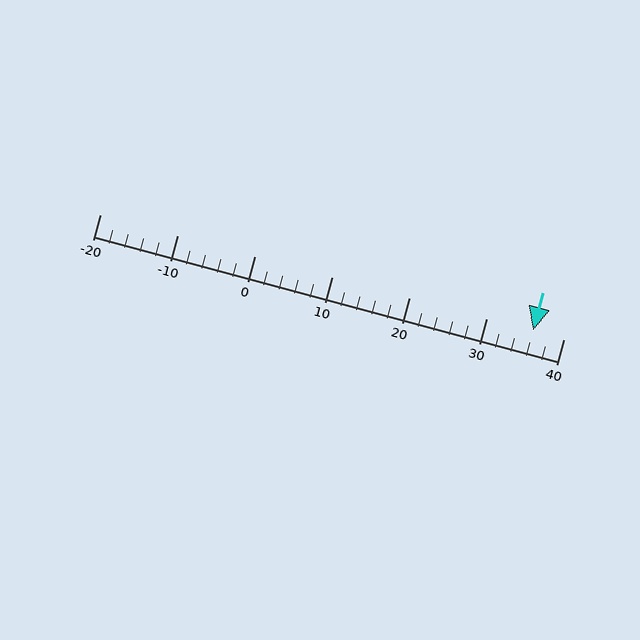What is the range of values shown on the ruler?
The ruler shows values from -20 to 40.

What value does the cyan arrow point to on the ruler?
The cyan arrow points to approximately 36.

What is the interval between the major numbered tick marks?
The major tick marks are spaced 10 units apart.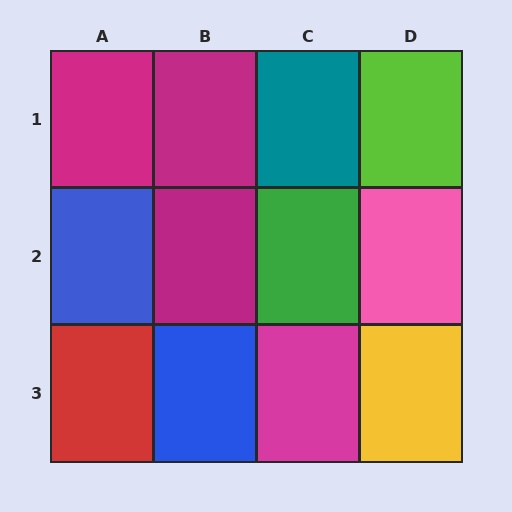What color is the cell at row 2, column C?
Green.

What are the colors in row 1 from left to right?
Magenta, magenta, teal, lime.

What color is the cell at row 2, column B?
Magenta.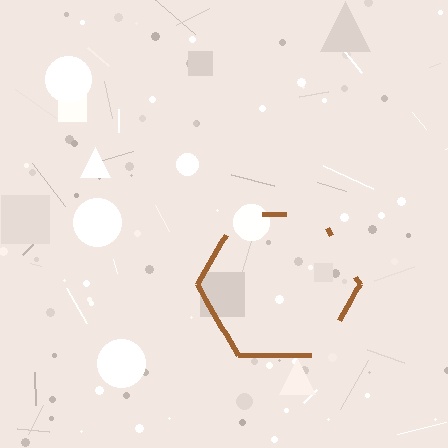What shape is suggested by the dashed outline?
The dashed outline suggests a hexagon.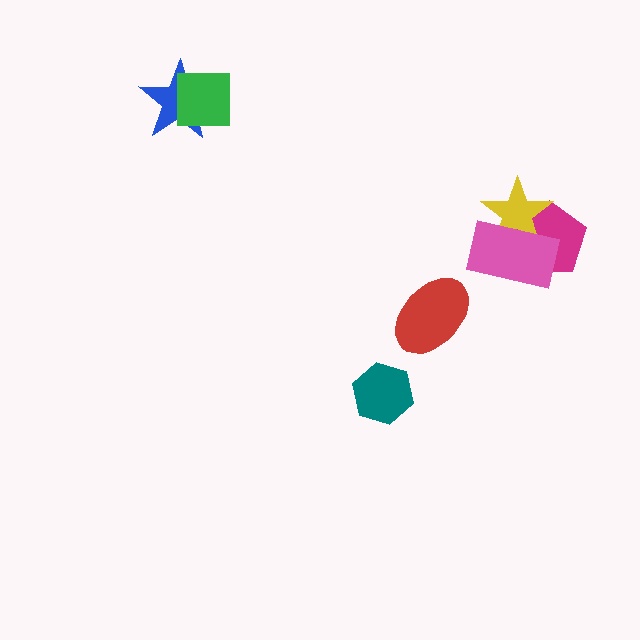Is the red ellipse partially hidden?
No, no other shape covers it.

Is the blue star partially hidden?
Yes, it is partially covered by another shape.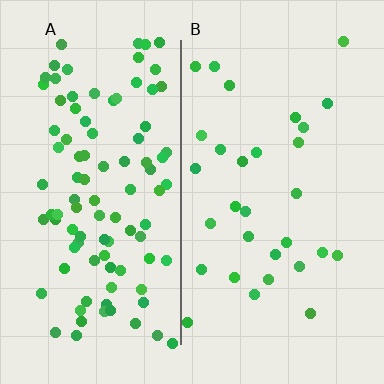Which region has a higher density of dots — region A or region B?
A (the left).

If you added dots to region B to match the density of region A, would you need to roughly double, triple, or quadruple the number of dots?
Approximately triple.